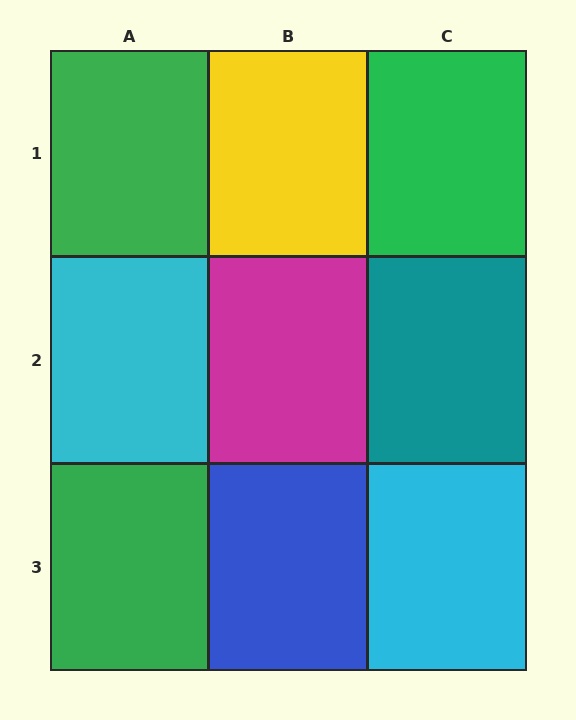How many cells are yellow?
1 cell is yellow.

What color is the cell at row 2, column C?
Teal.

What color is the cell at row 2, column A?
Cyan.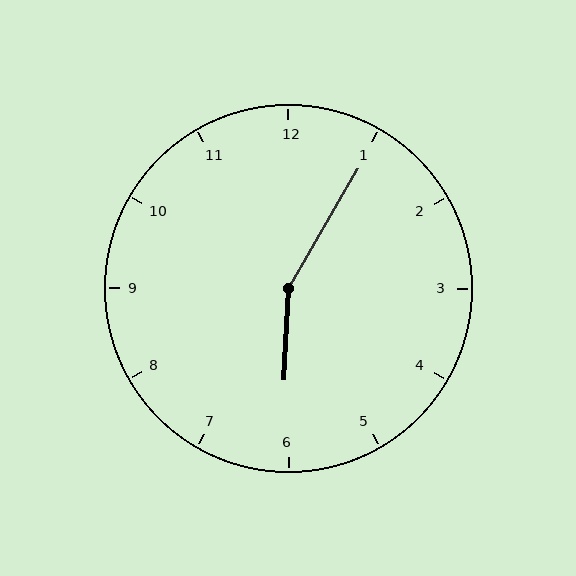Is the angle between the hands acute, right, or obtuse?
It is obtuse.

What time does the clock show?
6:05.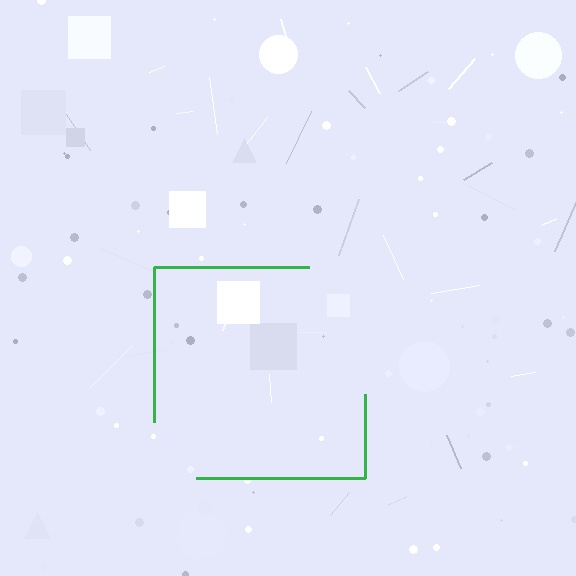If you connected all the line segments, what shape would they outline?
They would outline a square.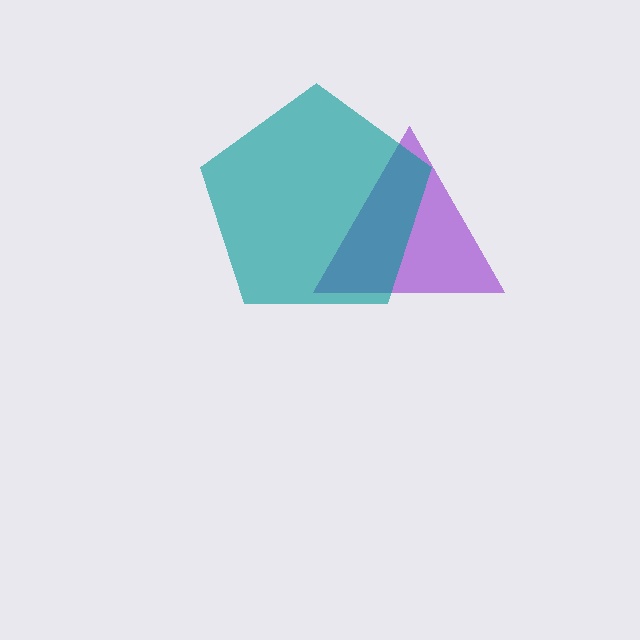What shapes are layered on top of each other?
The layered shapes are: a purple triangle, a teal pentagon.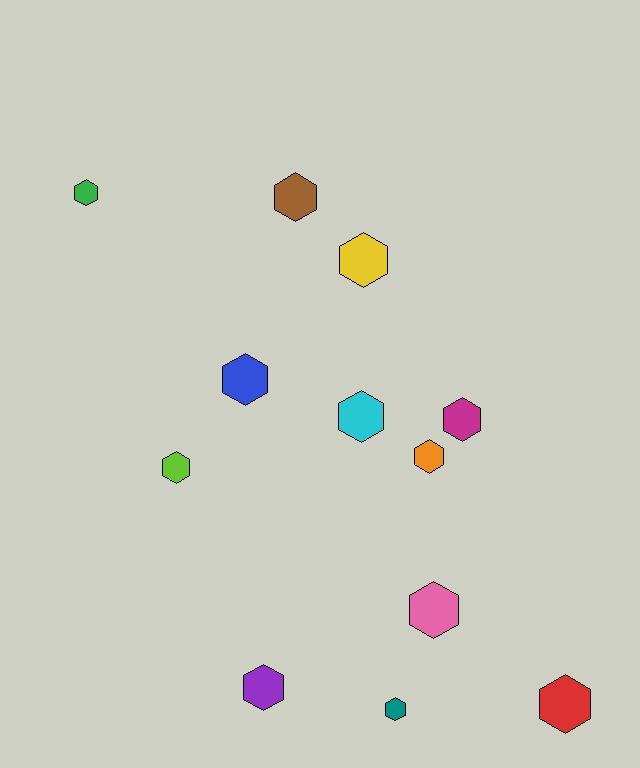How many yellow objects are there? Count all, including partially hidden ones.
There is 1 yellow object.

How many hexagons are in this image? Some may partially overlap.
There are 12 hexagons.